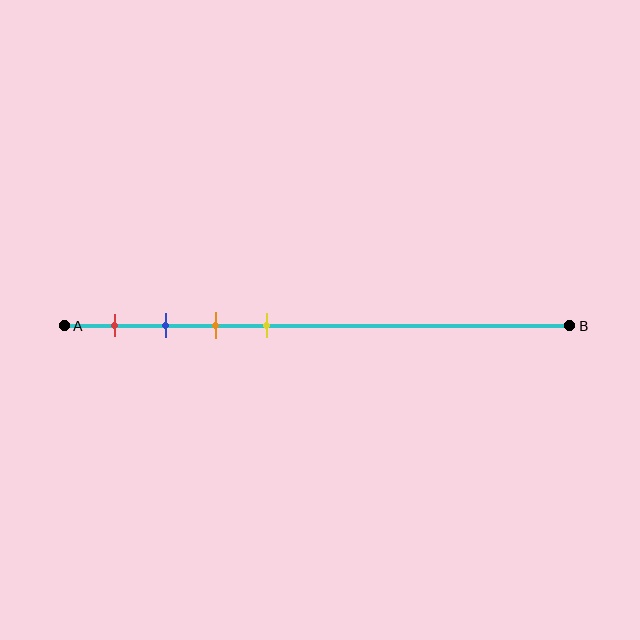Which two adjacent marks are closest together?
The blue and orange marks are the closest adjacent pair.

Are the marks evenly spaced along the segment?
Yes, the marks are approximately evenly spaced.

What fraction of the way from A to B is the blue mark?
The blue mark is approximately 20% (0.2) of the way from A to B.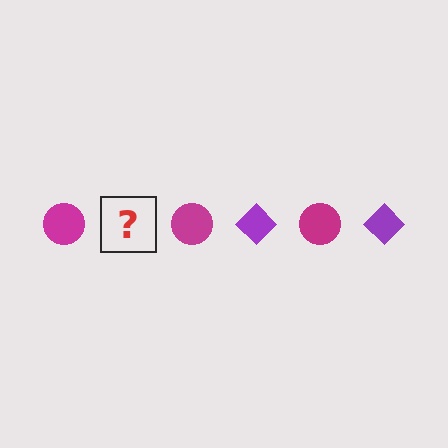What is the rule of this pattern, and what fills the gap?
The rule is that the pattern alternates between magenta circle and purple diamond. The gap should be filled with a purple diamond.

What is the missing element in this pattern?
The missing element is a purple diamond.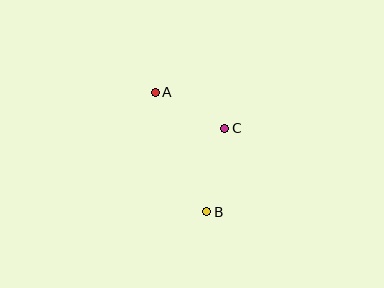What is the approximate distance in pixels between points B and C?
The distance between B and C is approximately 85 pixels.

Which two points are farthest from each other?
Points A and B are farthest from each other.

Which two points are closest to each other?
Points A and C are closest to each other.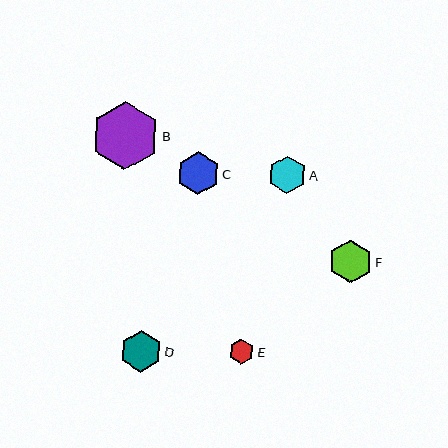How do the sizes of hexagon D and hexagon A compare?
Hexagon D and hexagon A are approximately the same size.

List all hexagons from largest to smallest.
From largest to smallest: B, F, C, D, A, E.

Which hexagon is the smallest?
Hexagon E is the smallest with a size of approximately 25 pixels.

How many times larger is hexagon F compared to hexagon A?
Hexagon F is approximately 1.1 times the size of hexagon A.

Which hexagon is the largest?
Hexagon B is the largest with a size of approximately 68 pixels.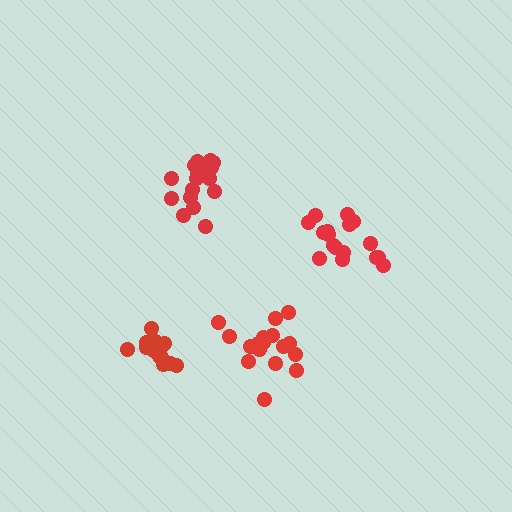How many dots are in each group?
Group 1: 17 dots, Group 2: 14 dots, Group 3: 18 dots, Group 4: 17 dots (66 total).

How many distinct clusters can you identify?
There are 4 distinct clusters.